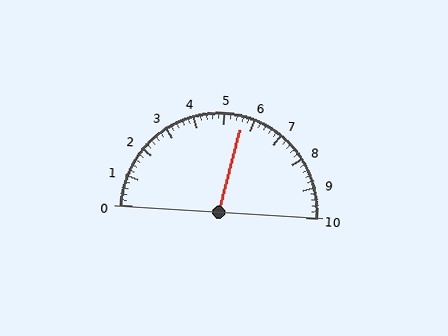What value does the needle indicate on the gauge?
The needle indicates approximately 5.6.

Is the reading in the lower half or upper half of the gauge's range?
The reading is in the upper half of the range (0 to 10).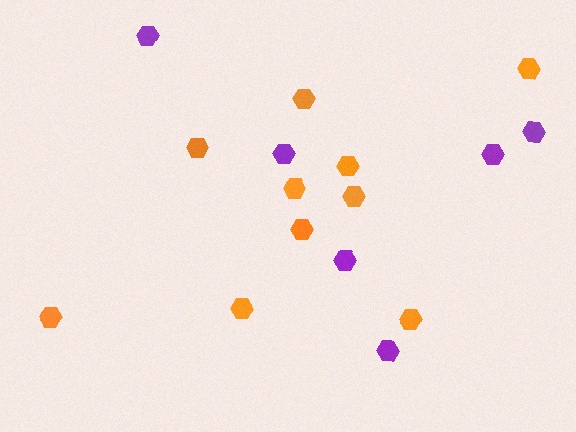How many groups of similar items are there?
There are 2 groups: one group of orange hexagons (10) and one group of purple hexagons (6).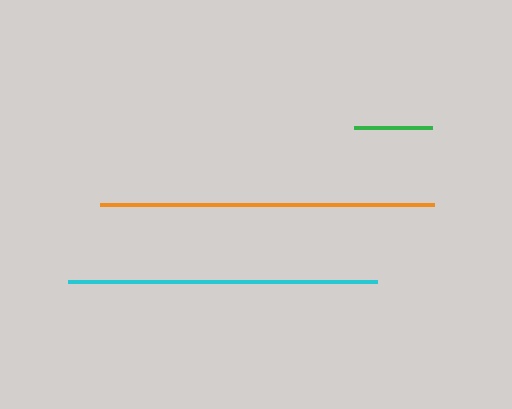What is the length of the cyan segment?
The cyan segment is approximately 309 pixels long.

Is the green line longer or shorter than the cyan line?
The cyan line is longer than the green line.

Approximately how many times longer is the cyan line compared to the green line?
The cyan line is approximately 4.0 times the length of the green line.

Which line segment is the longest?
The orange line is the longest at approximately 335 pixels.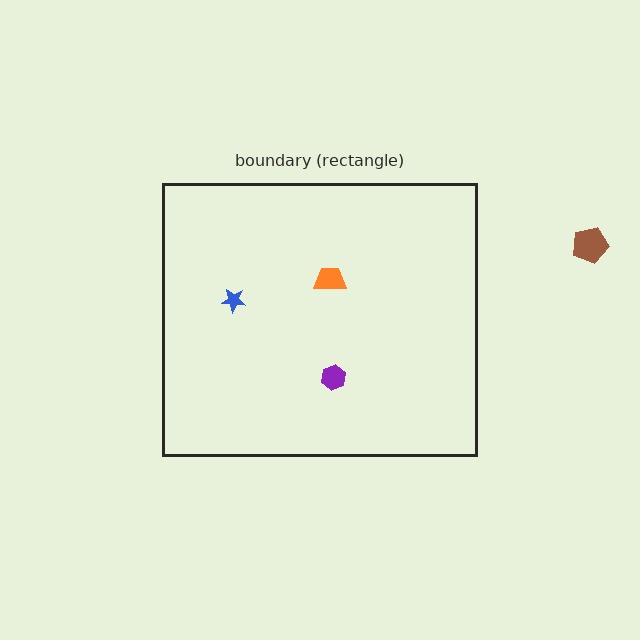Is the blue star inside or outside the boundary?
Inside.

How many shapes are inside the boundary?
3 inside, 1 outside.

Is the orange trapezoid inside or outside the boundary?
Inside.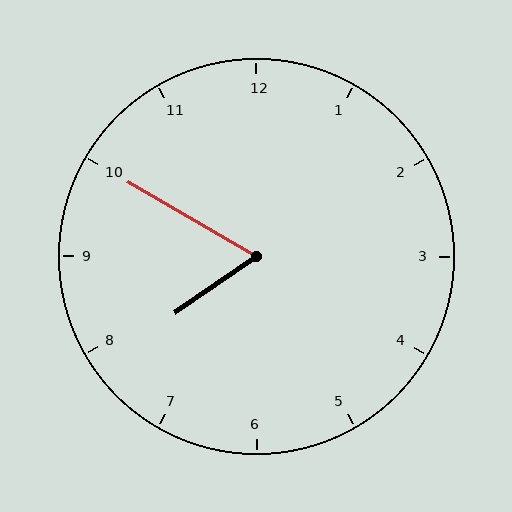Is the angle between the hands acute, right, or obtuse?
It is acute.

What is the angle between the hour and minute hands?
Approximately 65 degrees.